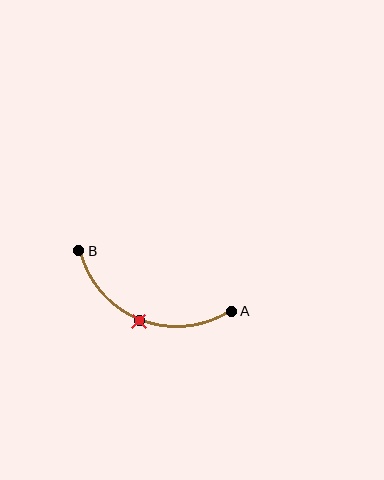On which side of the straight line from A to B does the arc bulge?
The arc bulges below the straight line connecting A and B.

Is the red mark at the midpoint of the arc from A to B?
Yes. The red mark lies on the arc at equal arc-length from both A and B — it is the arc midpoint.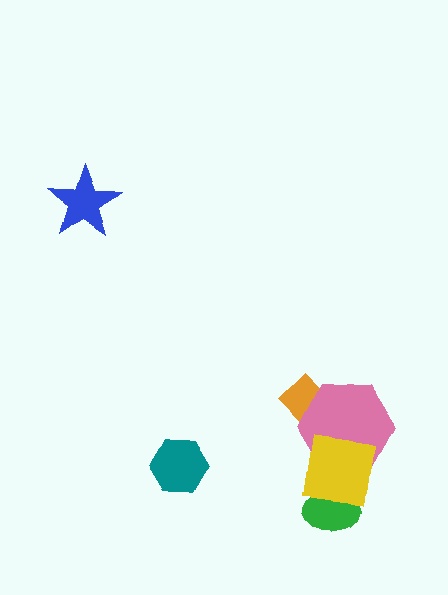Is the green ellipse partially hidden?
Yes, it is partially covered by another shape.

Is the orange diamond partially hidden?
Yes, it is partially covered by another shape.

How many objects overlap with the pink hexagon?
2 objects overlap with the pink hexagon.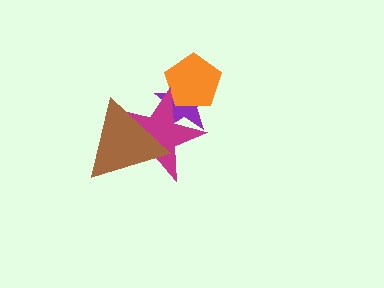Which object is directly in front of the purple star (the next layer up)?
The orange pentagon is directly in front of the purple star.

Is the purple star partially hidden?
Yes, it is partially covered by another shape.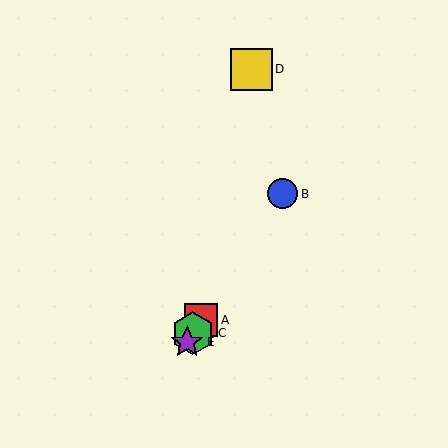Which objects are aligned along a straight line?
Objects A, B, C, E are aligned along a straight line.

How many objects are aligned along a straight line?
4 objects (A, B, C, E) are aligned along a straight line.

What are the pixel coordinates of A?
Object A is at (201, 320).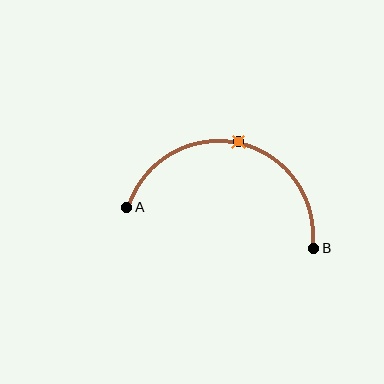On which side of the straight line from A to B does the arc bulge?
The arc bulges above the straight line connecting A and B.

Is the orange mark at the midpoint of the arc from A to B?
Yes. The orange mark lies on the arc at equal arc-length from both A and B — it is the arc midpoint.